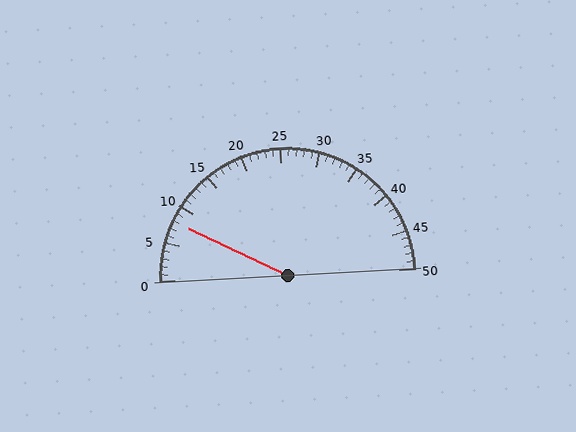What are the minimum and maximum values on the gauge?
The gauge ranges from 0 to 50.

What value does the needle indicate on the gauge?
The needle indicates approximately 8.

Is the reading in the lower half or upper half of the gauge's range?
The reading is in the lower half of the range (0 to 50).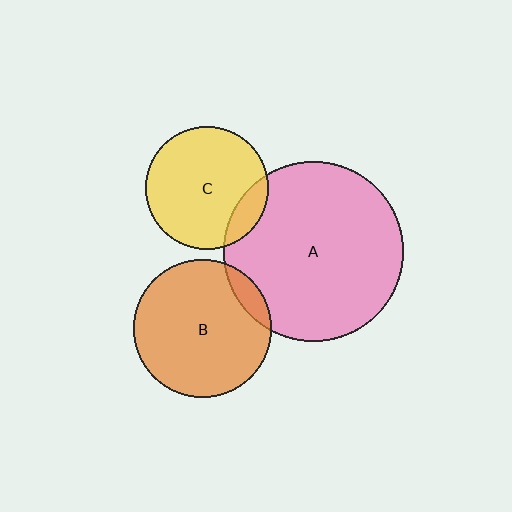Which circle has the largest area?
Circle A (pink).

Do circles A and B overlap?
Yes.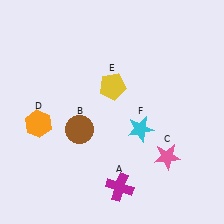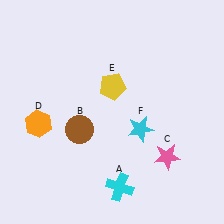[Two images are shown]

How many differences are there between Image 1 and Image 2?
There is 1 difference between the two images.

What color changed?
The cross (A) changed from magenta in Image 1 to cyan in Image 2.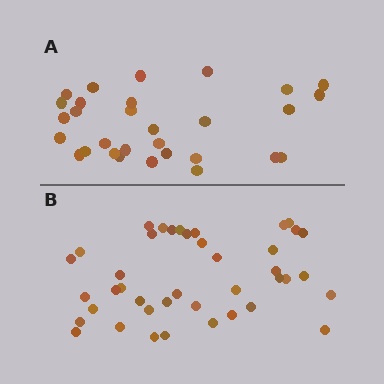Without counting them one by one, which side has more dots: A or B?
Region B (the bottom region) has more dots.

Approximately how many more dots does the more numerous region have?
Region B has roughly 12 or so more dots than region A.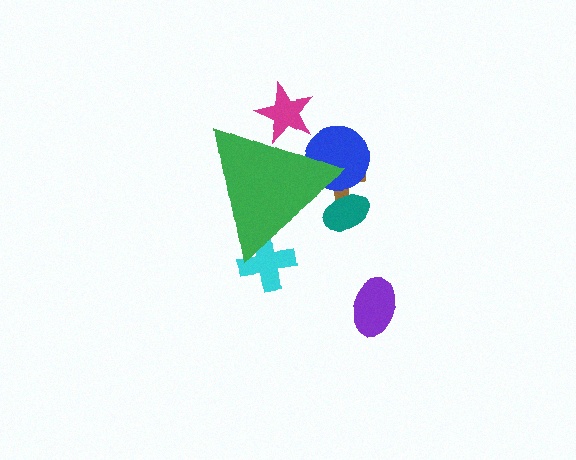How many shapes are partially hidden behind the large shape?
5 shapes are partially hidden.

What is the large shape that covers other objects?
A green triangle.